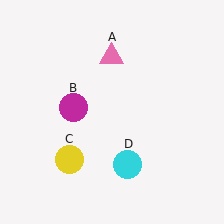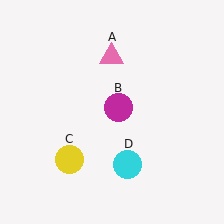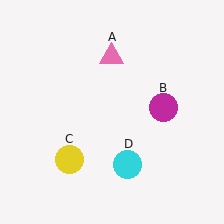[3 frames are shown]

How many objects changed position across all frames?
1 object changed position: magenta circle (object B).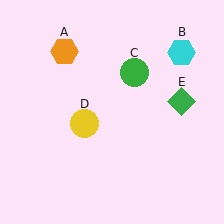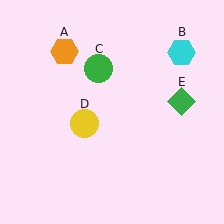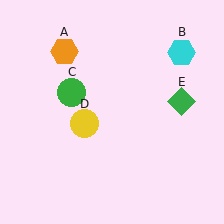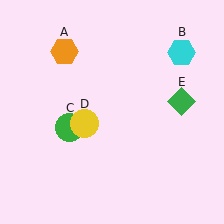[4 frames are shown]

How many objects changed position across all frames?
1 object changed position: green circle (object C).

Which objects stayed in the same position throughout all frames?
Orange hexagon (object A) and cyan hexagon (object B) and yellow circle (object D) and green diamond (object E) remained stationary.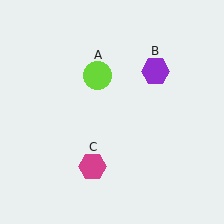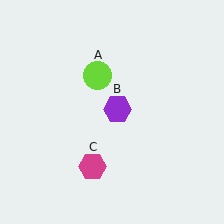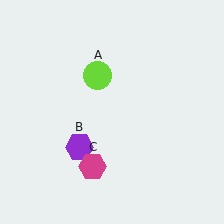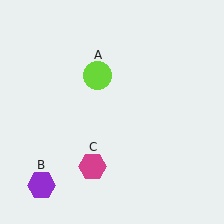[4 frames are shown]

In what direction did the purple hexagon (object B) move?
The purple hexagon (object B) moved down and to the left.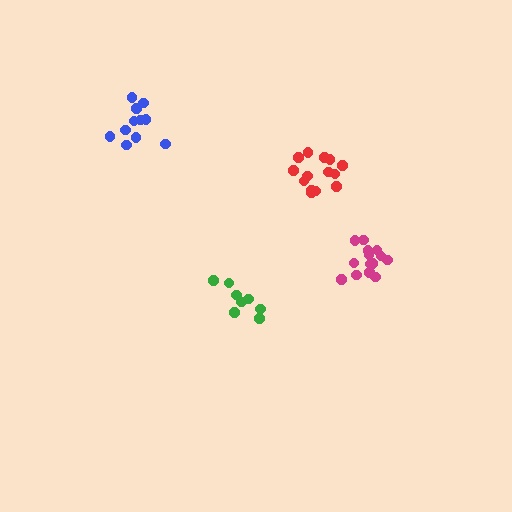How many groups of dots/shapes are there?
There are 4 groups.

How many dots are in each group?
Group 1: 8 dots, Group 2: 11 dots, Group 3: 14 dots, Group 4: 14 dots (47 total).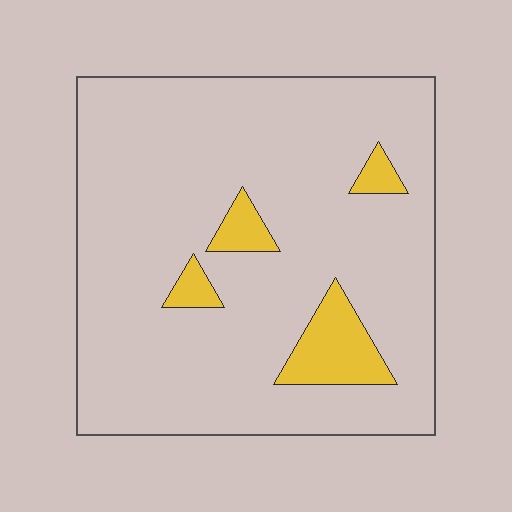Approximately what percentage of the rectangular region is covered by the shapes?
Approximately 10%.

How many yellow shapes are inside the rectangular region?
4.